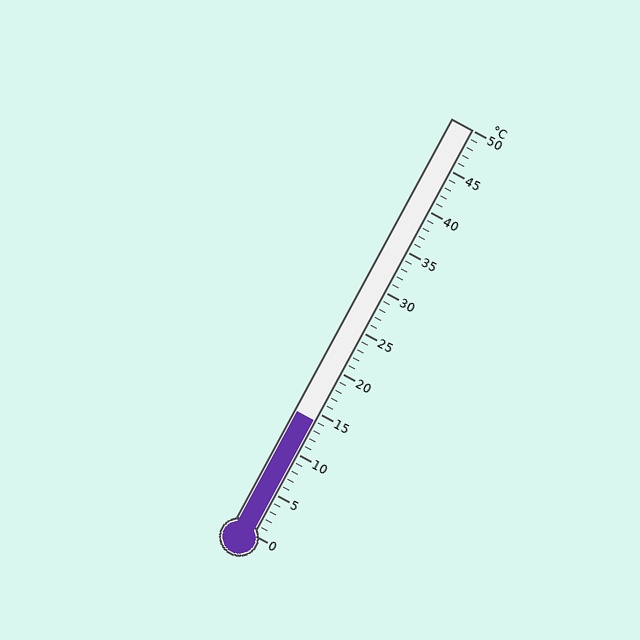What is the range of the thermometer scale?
The thermometer scale ranges from 0°C to 50°C.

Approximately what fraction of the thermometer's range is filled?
The thermometer is filled to approximately 30% of its range.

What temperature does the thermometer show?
The thermometer shows approximately 14°C.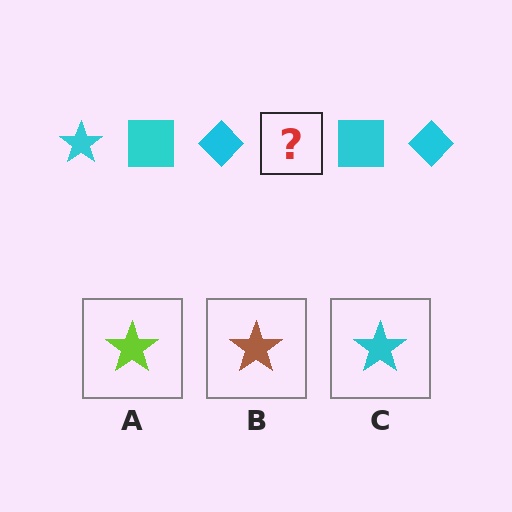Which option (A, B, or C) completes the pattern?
C.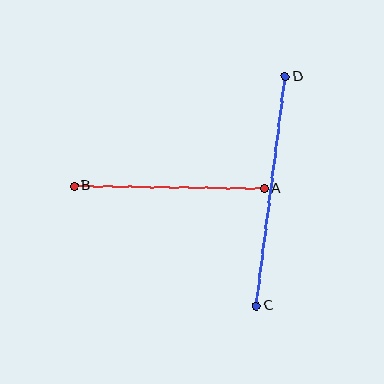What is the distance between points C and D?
The distance is approximately 231 pixels.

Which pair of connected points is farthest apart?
Points C and D are farthest apart.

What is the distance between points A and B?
The distance is approximately 190 pixels.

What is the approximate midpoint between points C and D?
The midpoint is at approximately (271, 191) pixels.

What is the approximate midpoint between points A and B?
The midpoint is at approximately (169, 187) pixels.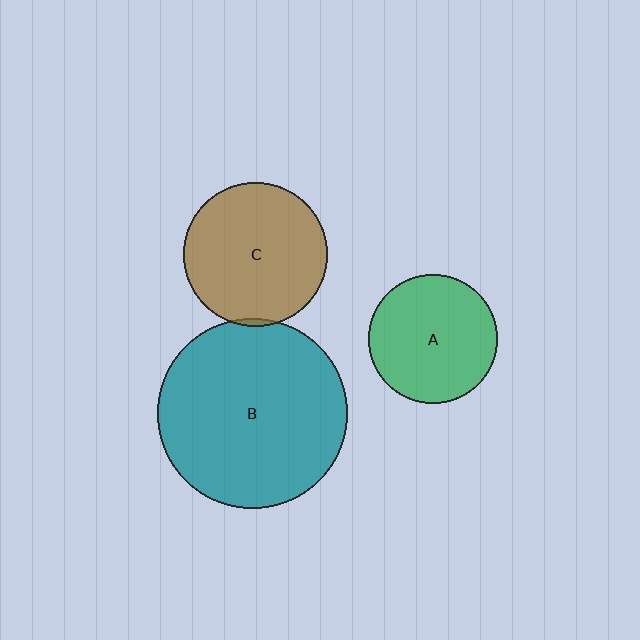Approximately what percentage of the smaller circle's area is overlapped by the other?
Approximately 5%.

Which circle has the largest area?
Circle B (teal).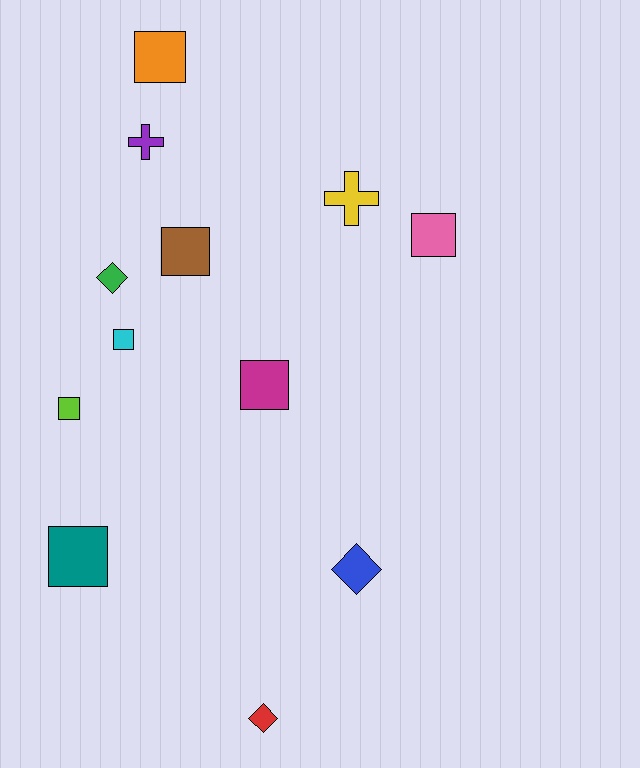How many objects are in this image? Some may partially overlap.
There are 12 objects.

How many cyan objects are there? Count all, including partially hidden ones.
There is 1 cyan object.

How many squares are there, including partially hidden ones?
There are 7 squares.